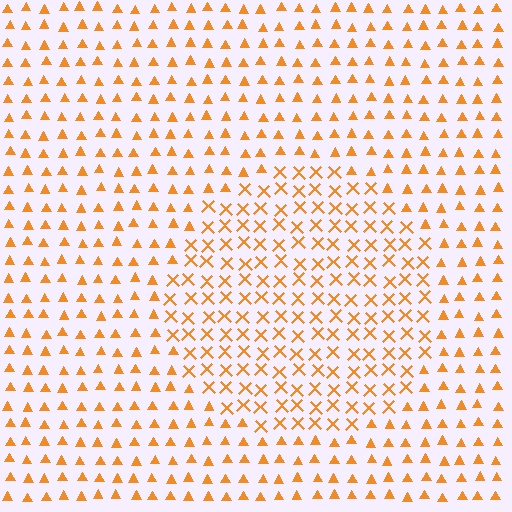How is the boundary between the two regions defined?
The boundary is defined by a change in element shape: X marks inside vs. triangles outside. All elements share the same color and spacing.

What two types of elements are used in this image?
The image uses X marks inside the circle region and triangles outside it.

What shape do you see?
I see a circle.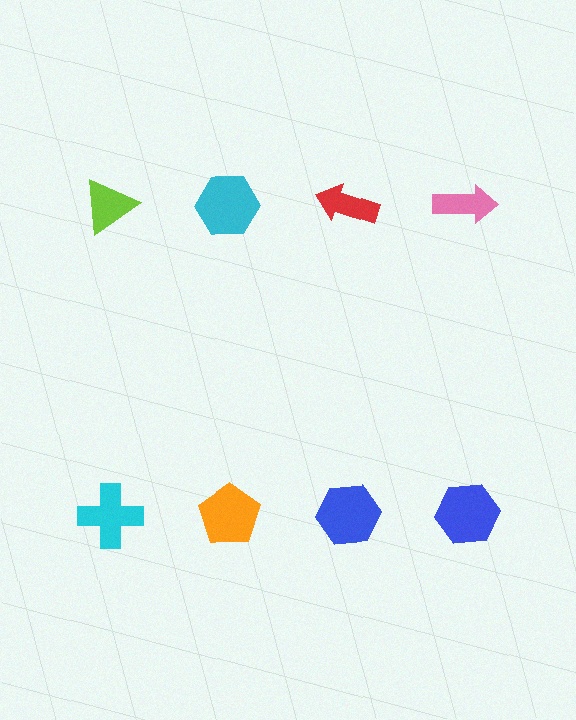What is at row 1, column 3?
A red arrow.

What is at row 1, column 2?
A cyan hexagon.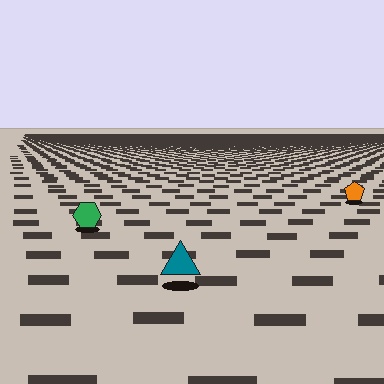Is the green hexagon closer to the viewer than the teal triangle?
No. The teal triangle is closer — you can tell from the texture gradient: the ground texture is coarser near it.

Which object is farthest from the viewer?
The orange pentagon is farthest from the viewer. It appears smaller and the ground texture around it is denser.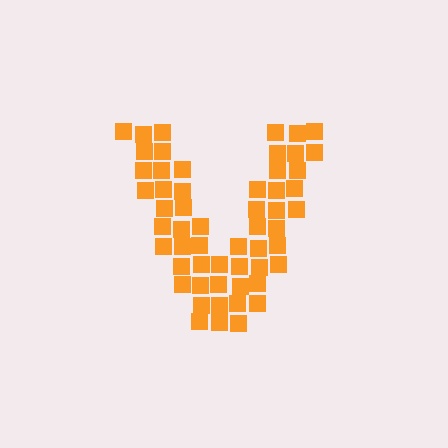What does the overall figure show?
The overall figure shows the letter V.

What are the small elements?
The small elements are squares.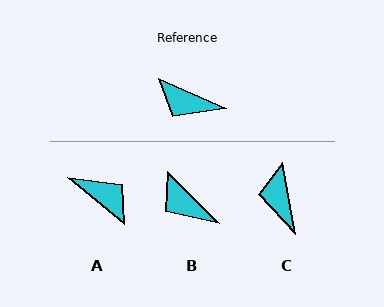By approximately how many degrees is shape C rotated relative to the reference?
Approximately 56 degrees clockwise.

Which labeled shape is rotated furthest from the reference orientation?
A, about 164 degrees away.